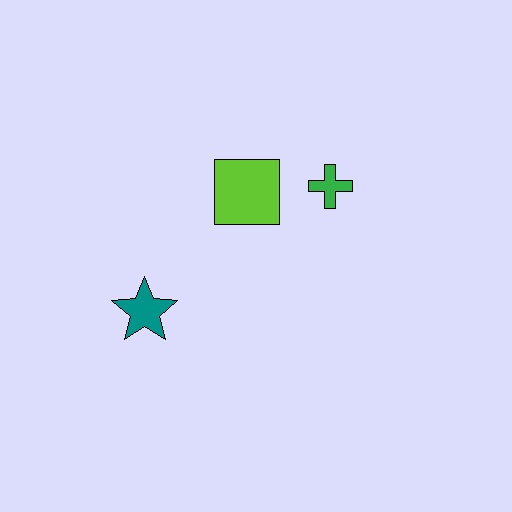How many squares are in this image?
There is 1 square.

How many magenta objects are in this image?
There are no magenta objects.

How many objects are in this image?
There are 3 objects.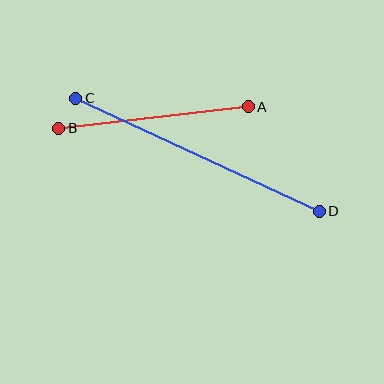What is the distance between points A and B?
The distance is approximately 191 pixels.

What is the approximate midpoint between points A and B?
The midpoint is at approximately (153, 117) pixels.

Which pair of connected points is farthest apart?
Points C and D are farthest apart.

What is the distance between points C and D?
The distance is approximately 268 pixels.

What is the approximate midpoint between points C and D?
The midpoint is at approximately (198, 155) pixels.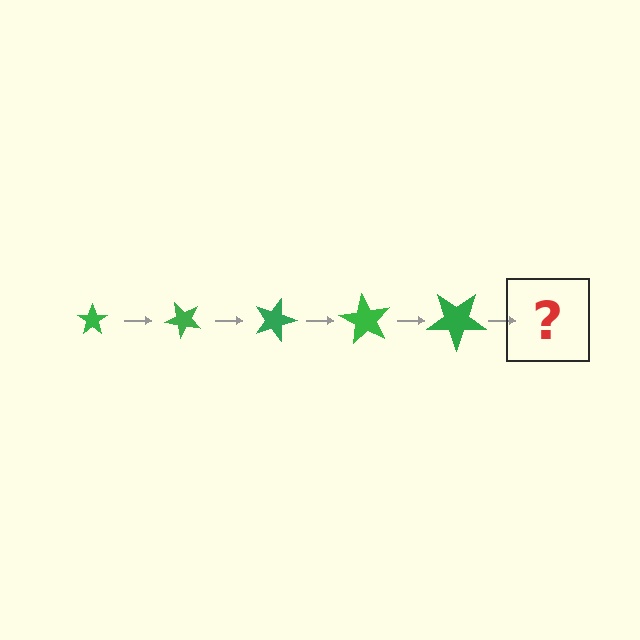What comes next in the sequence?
The next element should be a star, larger than the previous one and rotated 225 degrees from the start.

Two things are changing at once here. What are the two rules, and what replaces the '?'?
The two rules are that the star grows larger each step and it rotates 45 degrees each step. The '?' should be a star, larger than the previous one and rotated 225 degrees from the start.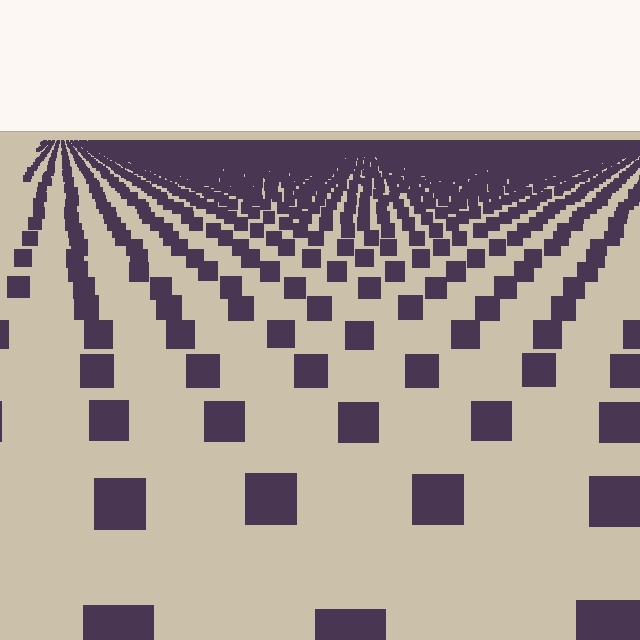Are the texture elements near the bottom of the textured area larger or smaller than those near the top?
Larger. Near the bottom, elements are closer to the viewer and appear at a bigger on-screen size.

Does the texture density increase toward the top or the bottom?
Density increases toward the top.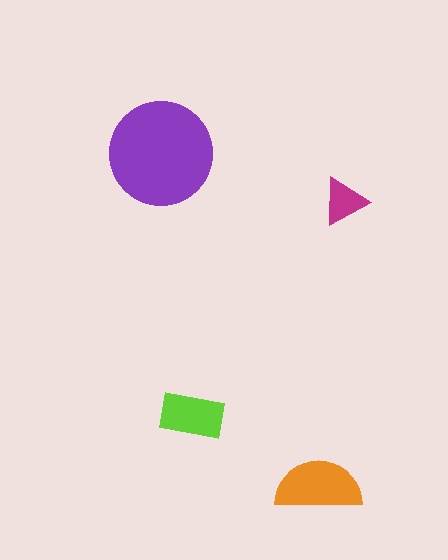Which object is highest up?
The purple circle is topmost.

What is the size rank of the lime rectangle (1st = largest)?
3rd.